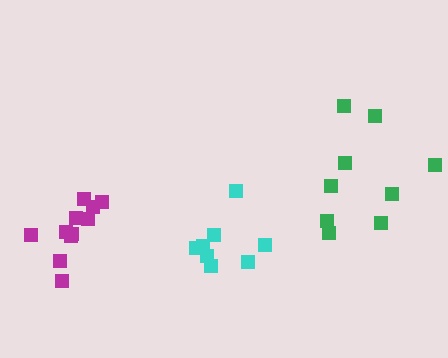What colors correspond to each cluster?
The clusters are colored: magenta, cyan, green.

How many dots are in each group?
Group 1: 11 dots, Group 2: 8 dots, Group 3: 9 dots (28 total).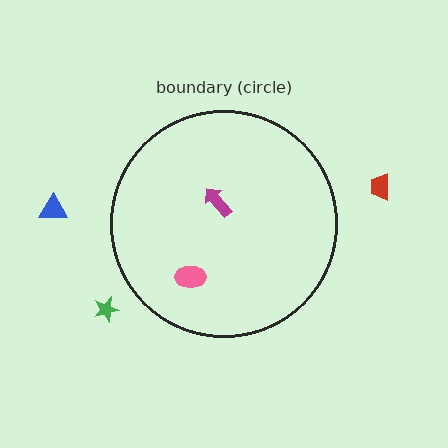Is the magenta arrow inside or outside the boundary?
Inside.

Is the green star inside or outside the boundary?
Outside.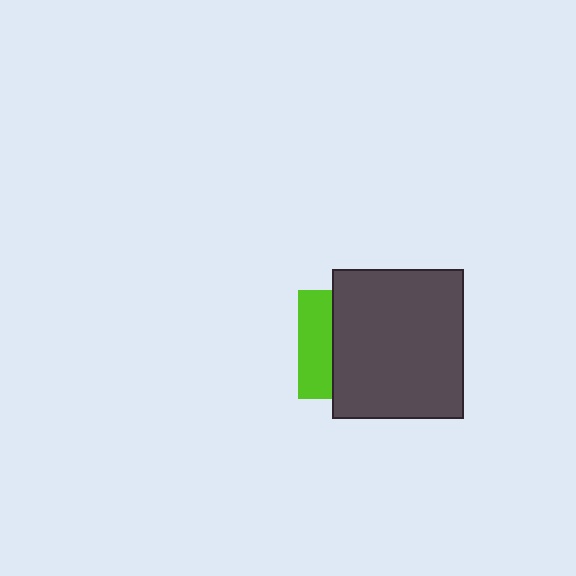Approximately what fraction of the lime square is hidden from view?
Roughly 69% of the lime square is hidden behind the dark gray rectangle.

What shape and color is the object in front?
The object in front is a dark gray rectangle.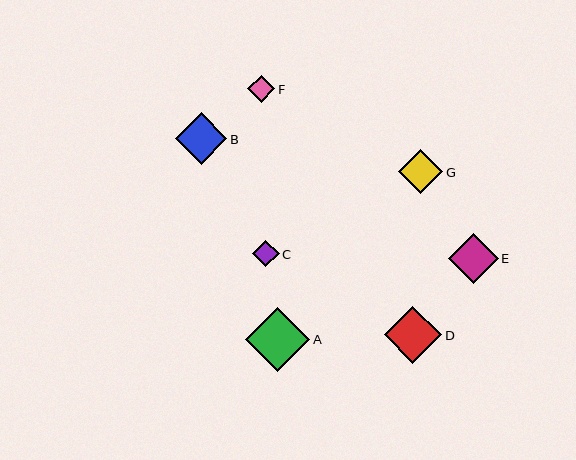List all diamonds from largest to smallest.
From largest to smallest: A, D, B, E, G, F, C.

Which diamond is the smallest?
Diamond C is the smallest with a size of approximately 26 pixels.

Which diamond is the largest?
Diamond A is the largest with a size of approximately 64 pixels.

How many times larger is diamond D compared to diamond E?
Diamond D is approximately 1.1 times the size of diamond E.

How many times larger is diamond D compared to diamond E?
Diamond D is approximately 1.1 times the size of diamond E.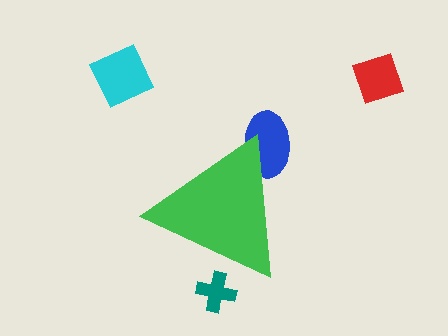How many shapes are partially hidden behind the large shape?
2 shapes are partially hidden.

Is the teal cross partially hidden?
Yes, the teal cross is partially hidden behind the green triangle.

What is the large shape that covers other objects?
A green triangle.